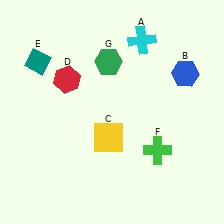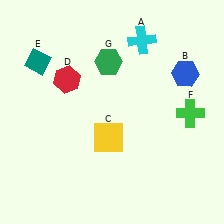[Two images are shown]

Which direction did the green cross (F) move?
The green cross (F) moved up.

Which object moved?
The green cross (F) moved up.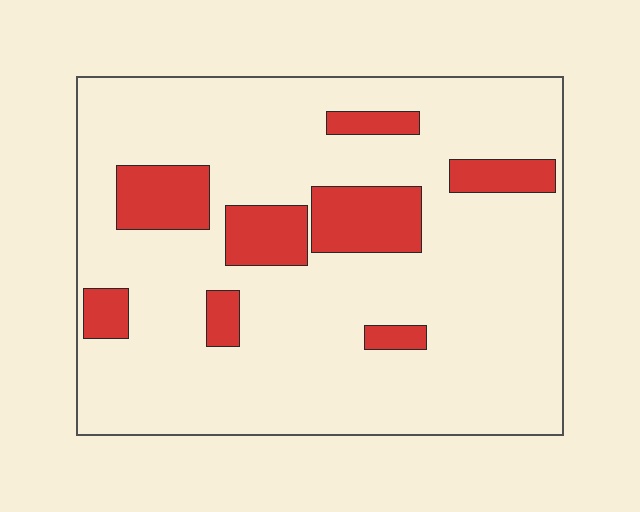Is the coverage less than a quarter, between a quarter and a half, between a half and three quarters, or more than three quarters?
Less than a quarter.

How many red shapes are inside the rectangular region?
8.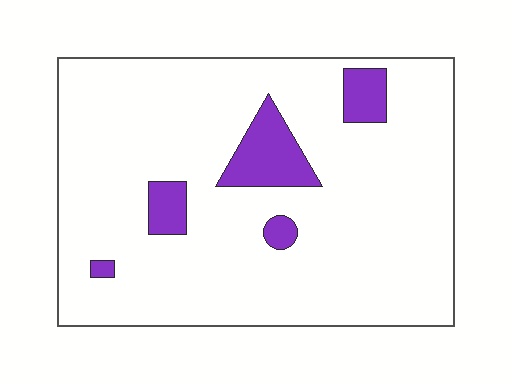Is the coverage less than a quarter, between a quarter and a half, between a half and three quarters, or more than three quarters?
Less than a quarter.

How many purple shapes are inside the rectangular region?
5.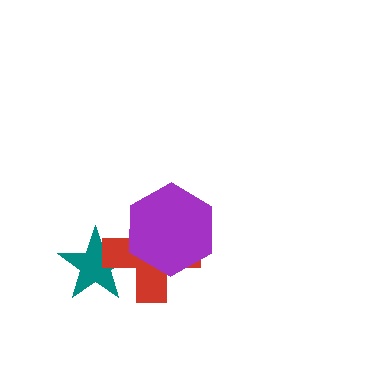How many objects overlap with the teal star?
1 object overlaps with the teal star.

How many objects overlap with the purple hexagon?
1 object overlaps with the purple hexagon.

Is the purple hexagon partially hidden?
No, no other shape covers it.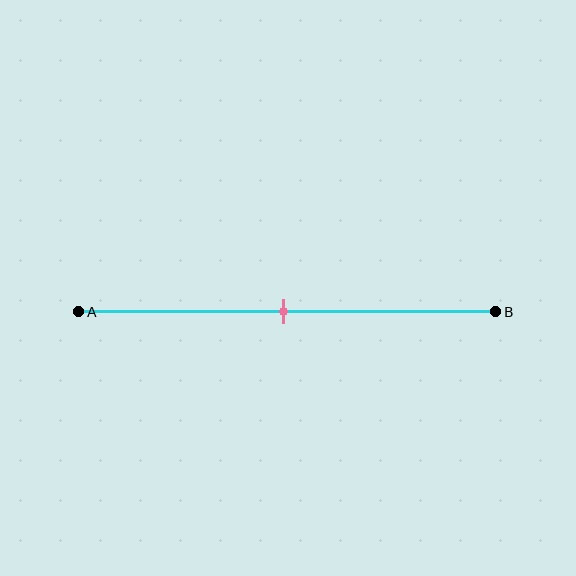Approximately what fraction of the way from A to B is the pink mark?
The pink mark is approximately 50% of the way from A to B.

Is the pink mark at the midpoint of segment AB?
Yes, the mark is approximately at the midpoint.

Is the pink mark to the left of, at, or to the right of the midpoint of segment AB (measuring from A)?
The pink mark is approximately at the midpoint of segment AB.